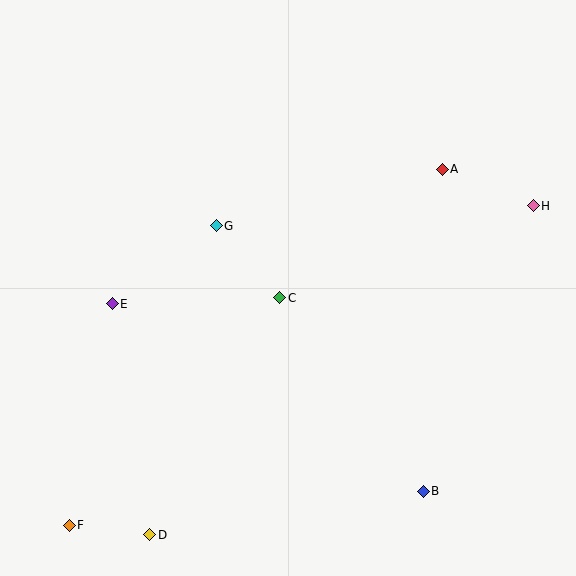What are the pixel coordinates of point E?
Point E is at (112, 304).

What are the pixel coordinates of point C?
Point C is at (280, 298).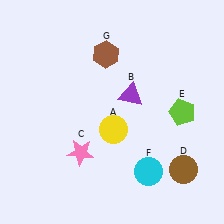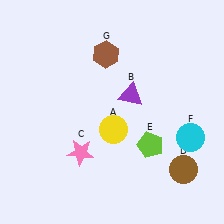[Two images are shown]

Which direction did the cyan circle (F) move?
The cyan circle (F) moved right.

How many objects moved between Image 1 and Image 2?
2 objects moved between the two images.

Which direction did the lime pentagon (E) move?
The lime pentagon (E) moved down.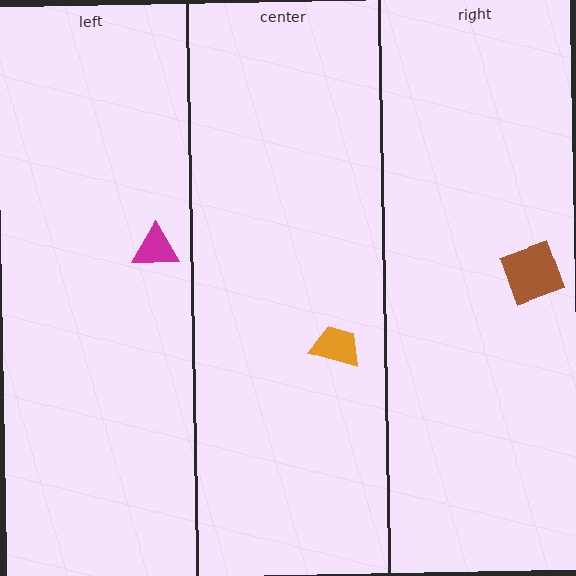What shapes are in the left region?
The magenta triangle.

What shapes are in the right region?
The brown square.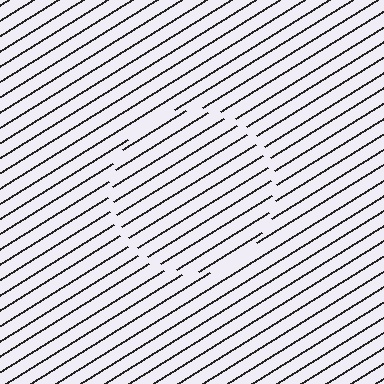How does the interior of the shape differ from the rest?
The interior of the shape contains the same grating, shifted by half a period — the contour is defined by the phase discontinuity where line-ends from the inner and outer gratings abut.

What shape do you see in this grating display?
An illusory circle. The interior of the shape contains the same grating, shifted by half a period — the contour is defined by the phase discontinuity where line-ends from the inner and outer gratings abut.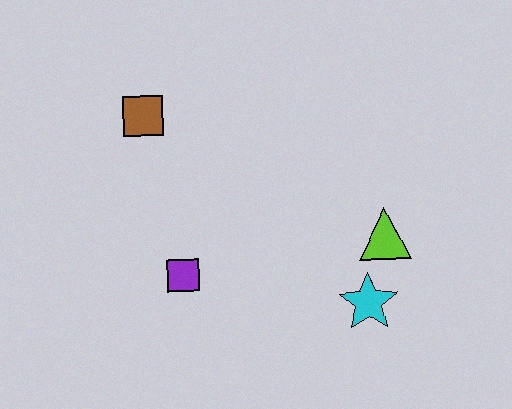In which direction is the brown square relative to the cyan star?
The brown square is to the left of the cyan star.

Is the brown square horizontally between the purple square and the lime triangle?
No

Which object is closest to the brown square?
The purple square is closest to the brown square.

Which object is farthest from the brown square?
The cyan star is farthest from the brown square.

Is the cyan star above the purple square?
No